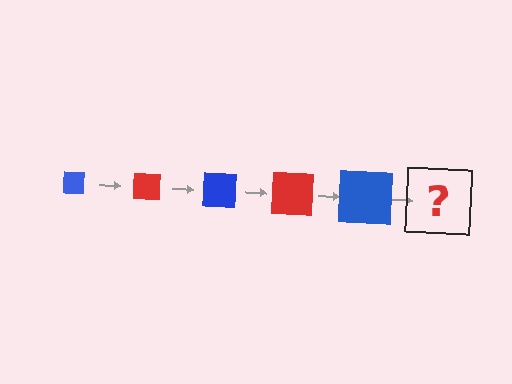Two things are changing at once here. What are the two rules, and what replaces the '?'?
The two rules are that the square grows larger each step and the color cycles through blue and red. The '?' should be a red square, larger than the previous one.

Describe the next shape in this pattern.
It should be a red square, larger than the previous one.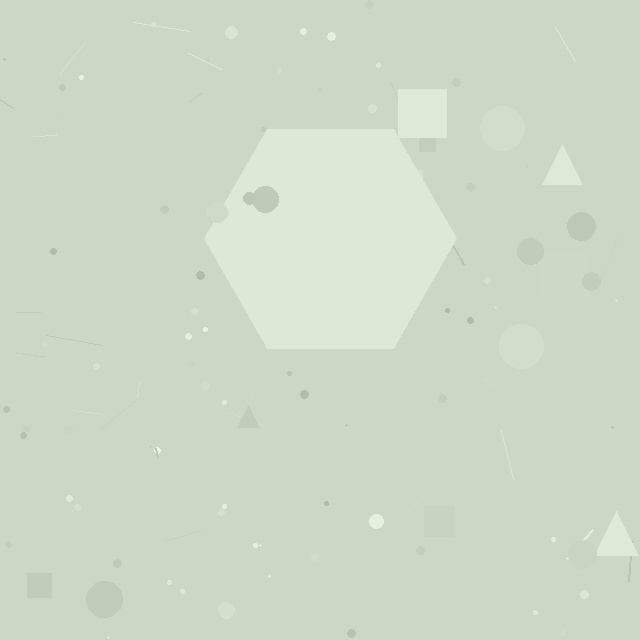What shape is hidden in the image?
A hexagon is hidden in the image.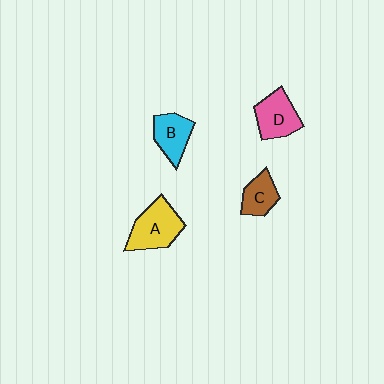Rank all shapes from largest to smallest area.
From largest to smallest: A (yellow), D (pink), B (cyan), C (brown).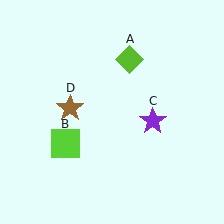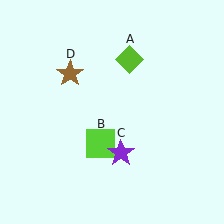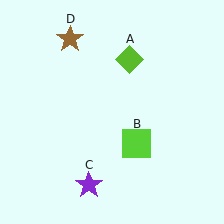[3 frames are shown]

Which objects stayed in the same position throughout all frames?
Lime diamond (object A) remained stationary.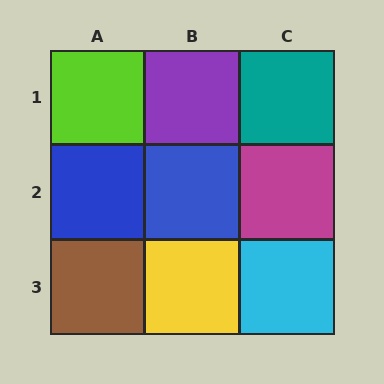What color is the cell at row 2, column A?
Blue.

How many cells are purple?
1 cell is purple.